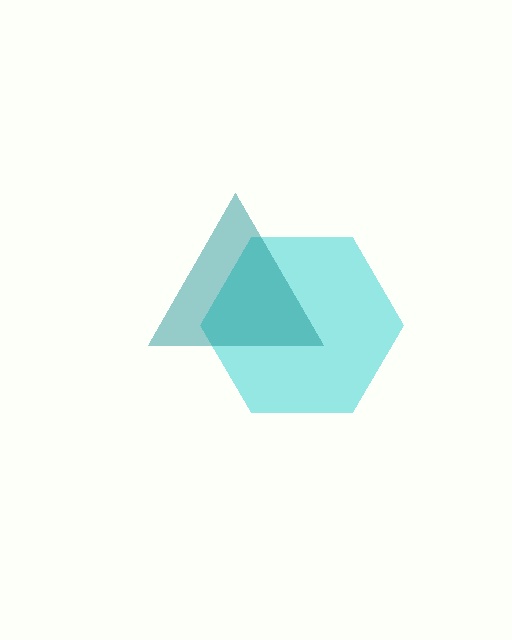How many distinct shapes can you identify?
There are 2 distinct shapes: a cyan hexagon, a teal triangle.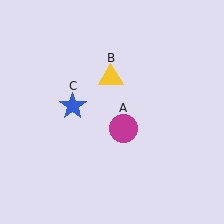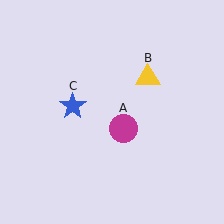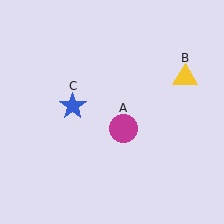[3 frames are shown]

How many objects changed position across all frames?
1 object changed position: yellow triangle (object B).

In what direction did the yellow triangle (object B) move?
The yellow triangle (object B) moved right.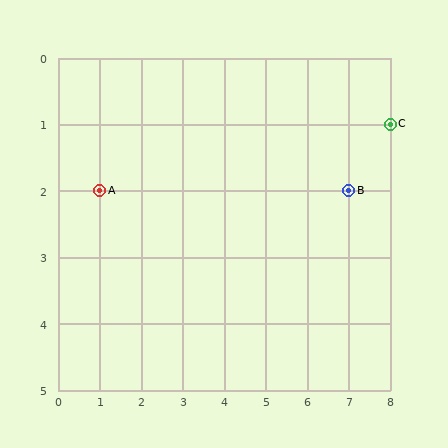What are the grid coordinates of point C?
Point C is at grid coordinates (8, 1).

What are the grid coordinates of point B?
Point B is at grid coordinates (7, 2).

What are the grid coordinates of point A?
Point A is at grid coordinates (1, 2).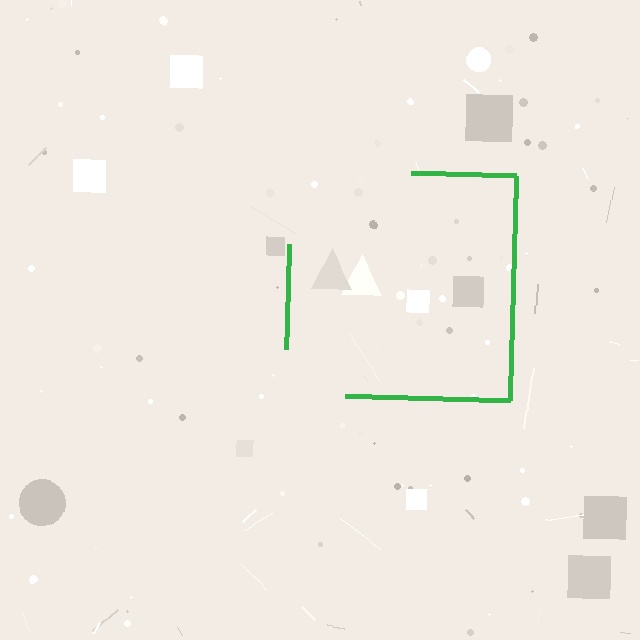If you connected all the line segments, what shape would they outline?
They would outline a square.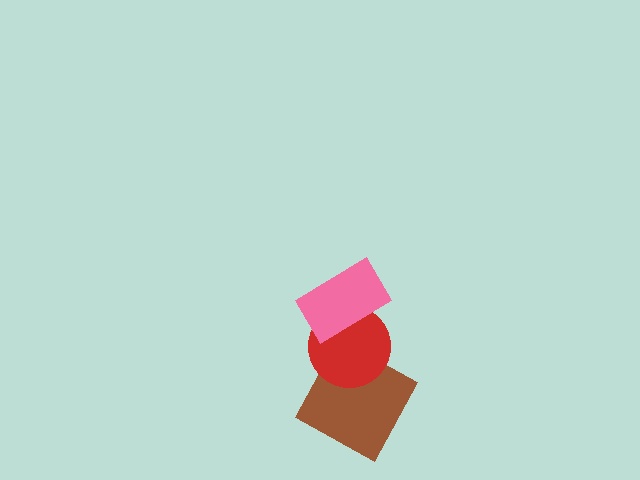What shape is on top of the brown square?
The red circle is on top of the brown square.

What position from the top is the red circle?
The red circle is 2nd from the top.